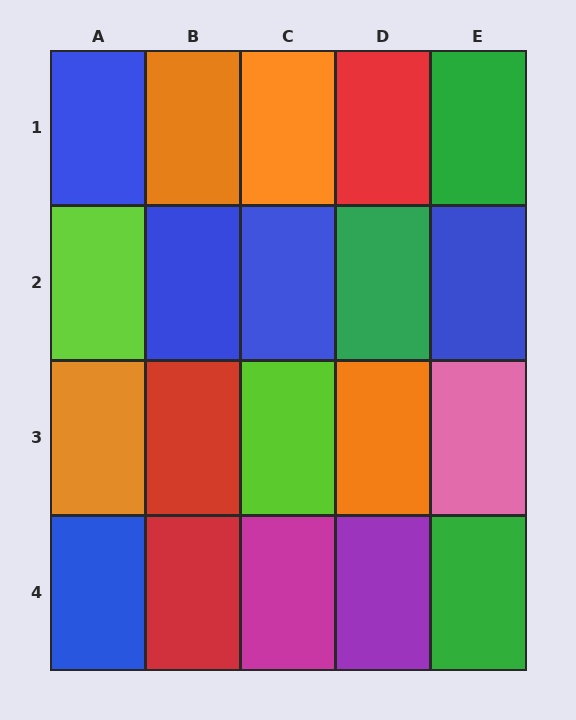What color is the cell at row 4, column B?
Red.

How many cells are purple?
1 cell is purple.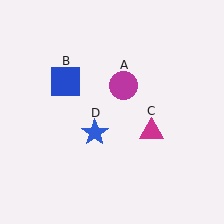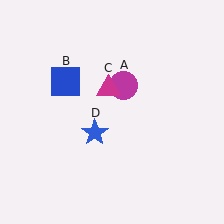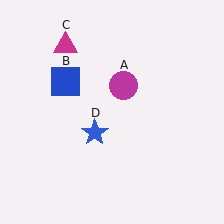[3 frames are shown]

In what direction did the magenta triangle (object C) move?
The magenta triangle (object C) moved up and to the left.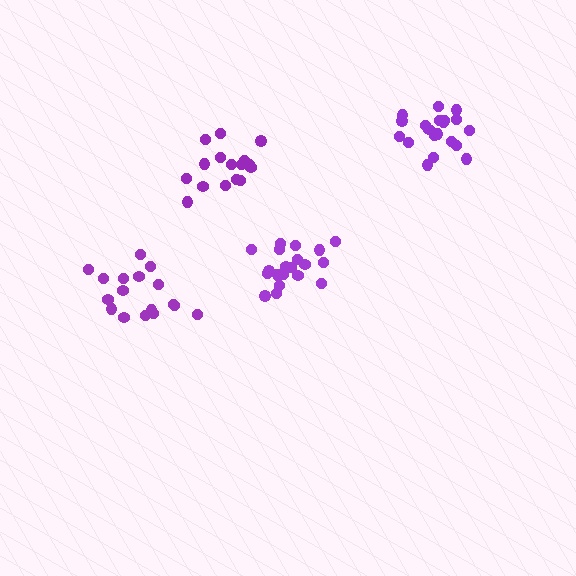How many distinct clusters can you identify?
There are 4 distinct clusters.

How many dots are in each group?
Group 1: 17 dots, Group 2: 21 dots, Group 3: 17 dots, Group 4: 20 dots (75 total).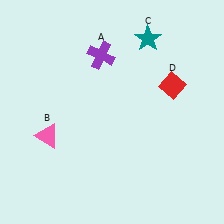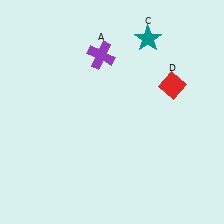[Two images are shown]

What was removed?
The pink triangle (B) was removed in Image 2.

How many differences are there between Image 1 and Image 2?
There is 1 difference between the two images.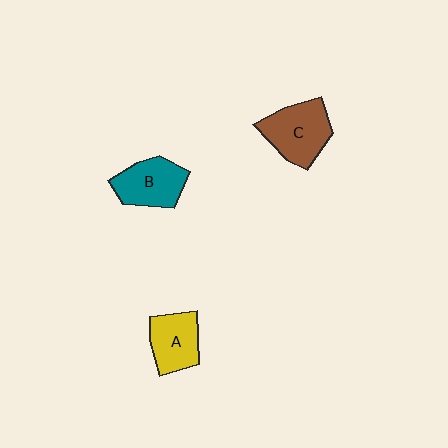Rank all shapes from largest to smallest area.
From largest to smallest: C (brown), B (teal), A (yellow).